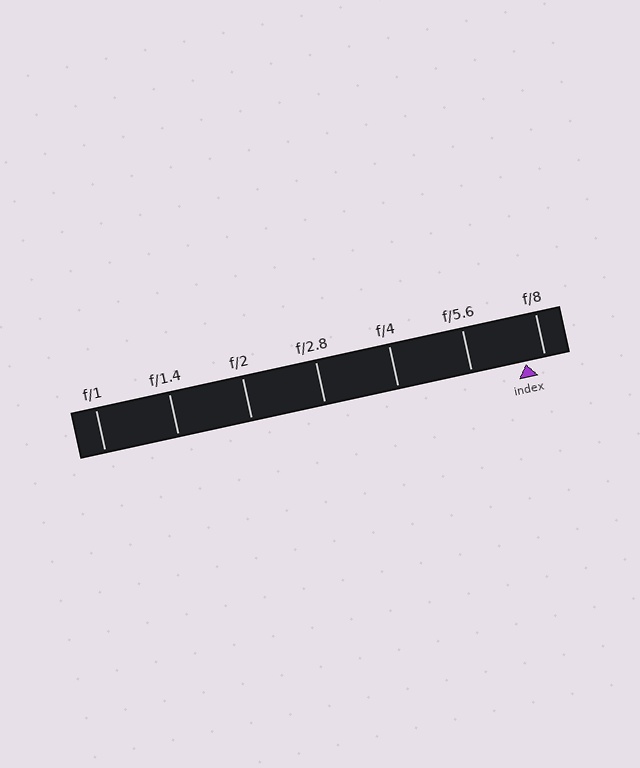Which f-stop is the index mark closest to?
The index mark is closest to f/8.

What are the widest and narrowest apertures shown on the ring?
The widest aperture shown is f/1 and the narrowest is f/8.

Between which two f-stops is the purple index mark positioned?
The index mark is between f/5.6 and f/8.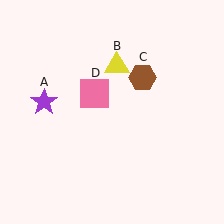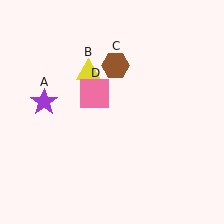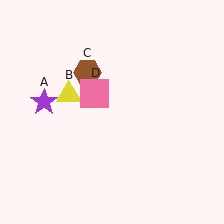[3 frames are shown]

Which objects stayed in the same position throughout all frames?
Purple star (object A) and pink square (object D) remained stationary.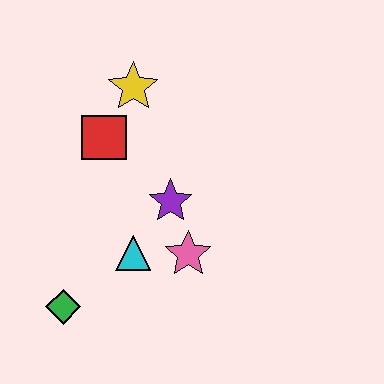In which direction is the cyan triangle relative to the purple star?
The cyan triangle is below the purple star.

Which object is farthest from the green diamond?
The yellow star is farthest from the green diamond.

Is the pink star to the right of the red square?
Yes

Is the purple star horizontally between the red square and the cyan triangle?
No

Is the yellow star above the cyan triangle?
Yes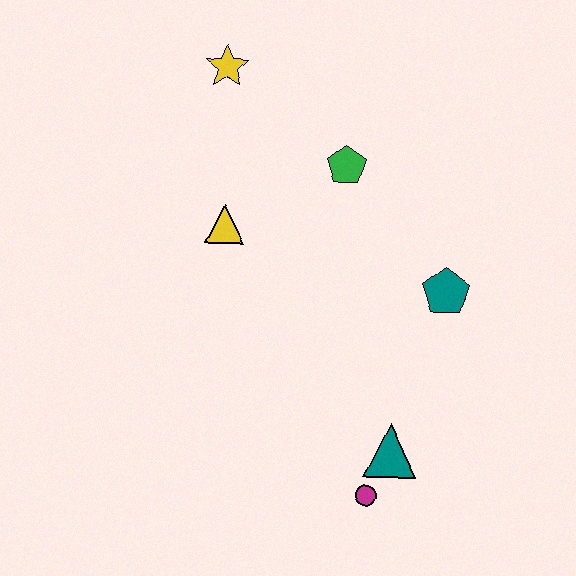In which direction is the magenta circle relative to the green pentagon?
The magenta circle is below the green pentagon.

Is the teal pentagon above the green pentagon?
No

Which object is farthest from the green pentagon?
The magenta circle is farthest from the green pentagon.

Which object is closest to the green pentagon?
The yellow triangle is closest to the green pentagon.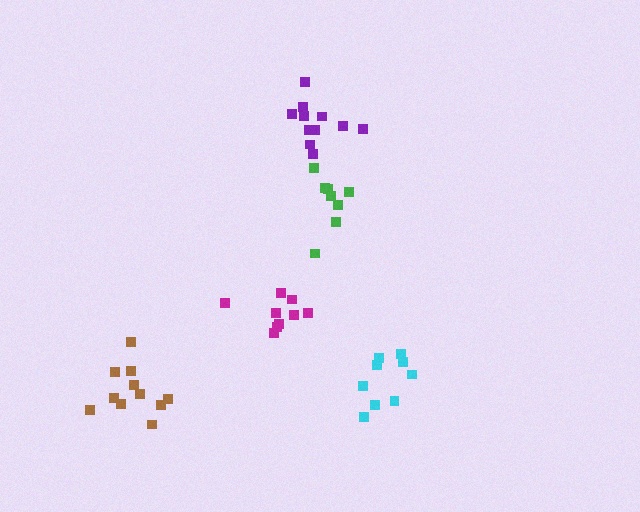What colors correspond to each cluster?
The clusters are colored: magenta, green, purple, brown, cyan.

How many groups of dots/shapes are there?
There are 5 groups.